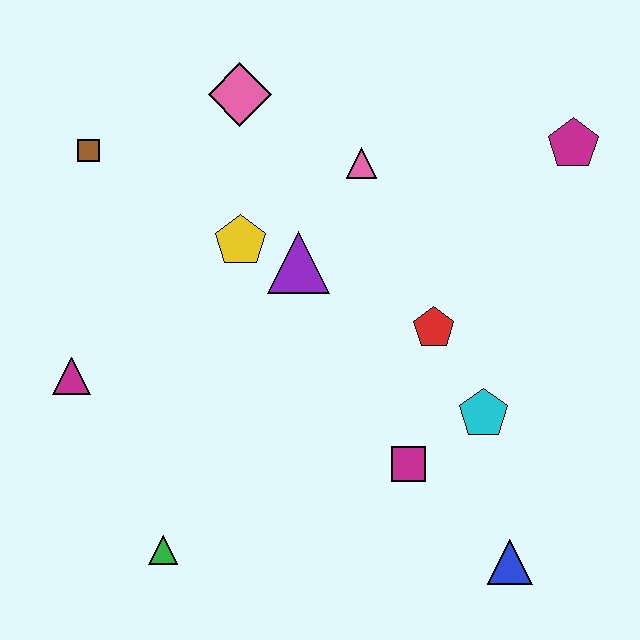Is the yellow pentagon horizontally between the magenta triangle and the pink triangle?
Yes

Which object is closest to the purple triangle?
The yellow pentagon is closest to the purple triangle.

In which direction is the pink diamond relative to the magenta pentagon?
The pink diamond is to the left of the magenta pentagon.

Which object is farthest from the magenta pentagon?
The green triangle is farthest from the magenta pentagon.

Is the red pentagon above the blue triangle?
Yes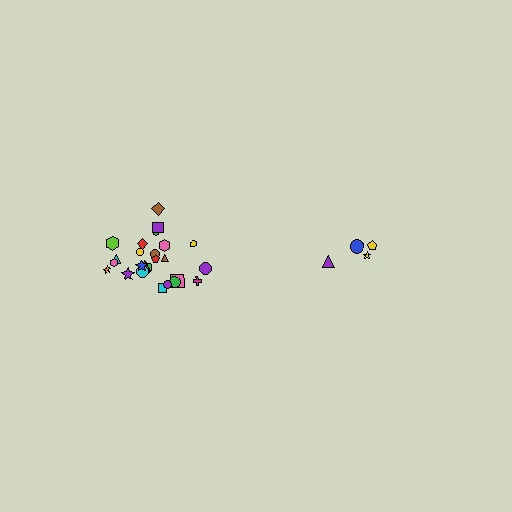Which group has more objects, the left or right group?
The left group.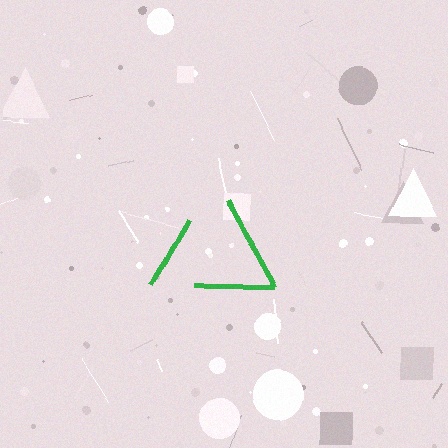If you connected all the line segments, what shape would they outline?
They would outline a triangle.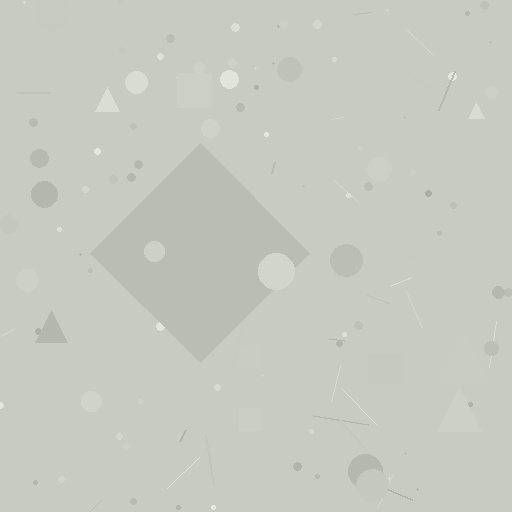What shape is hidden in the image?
A diamond is hidden in the image.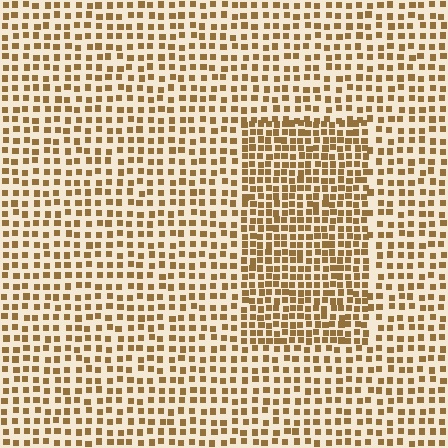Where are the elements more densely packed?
The elements are more densely packed inside the rectangle boundary.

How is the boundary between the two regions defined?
The boundary is defined by a change in element density (approximately 1.7x ratio). All elements are the same color, size, and shape.